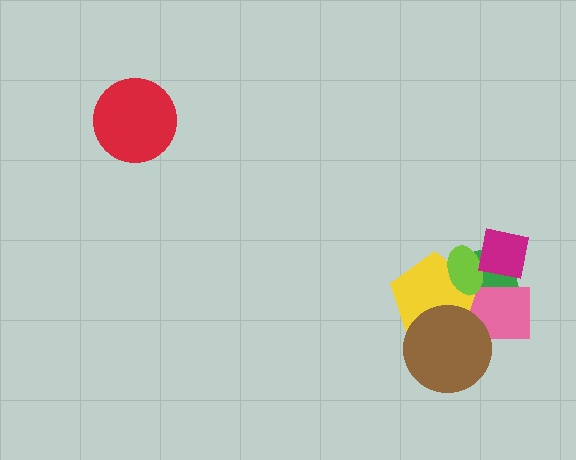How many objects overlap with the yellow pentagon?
4 objects overlap with the yellow pentagon.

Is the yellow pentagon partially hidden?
Yes, it is partially covered by another shape.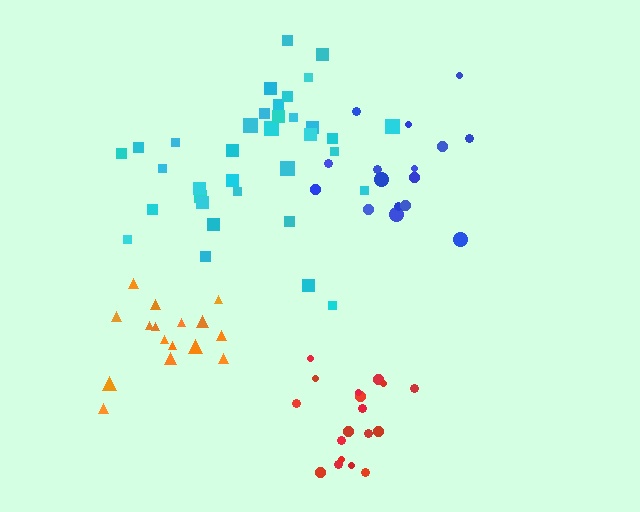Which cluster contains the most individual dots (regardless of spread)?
Cyan (35).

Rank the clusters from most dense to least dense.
orange, red, cyan, blue.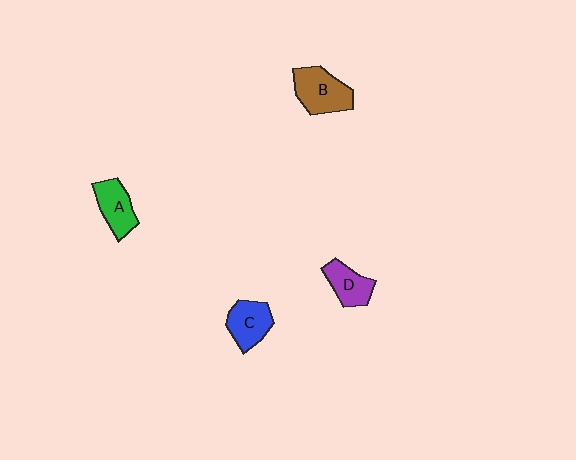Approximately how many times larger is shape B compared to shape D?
Approximately 1.4 times.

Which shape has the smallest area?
Shape D (purple).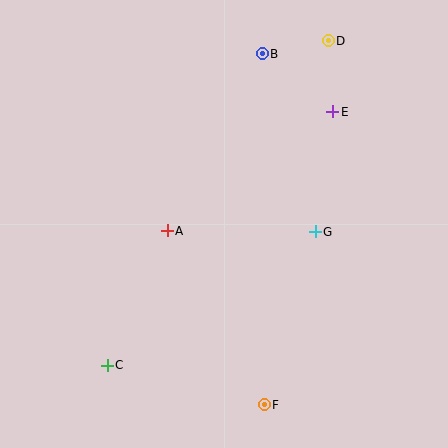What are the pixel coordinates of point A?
Point A is at (167, 231).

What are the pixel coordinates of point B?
Point B is at (262, 54).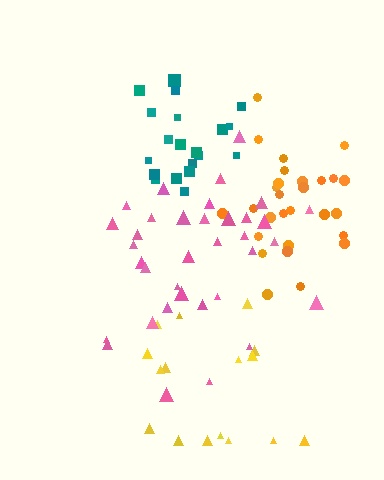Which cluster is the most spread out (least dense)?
Yellow.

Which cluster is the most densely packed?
Teal.